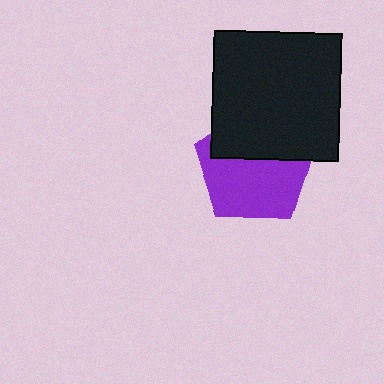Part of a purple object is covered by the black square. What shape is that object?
It is a pentagon.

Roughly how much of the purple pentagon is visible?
About half of it is visible (roughly 59%).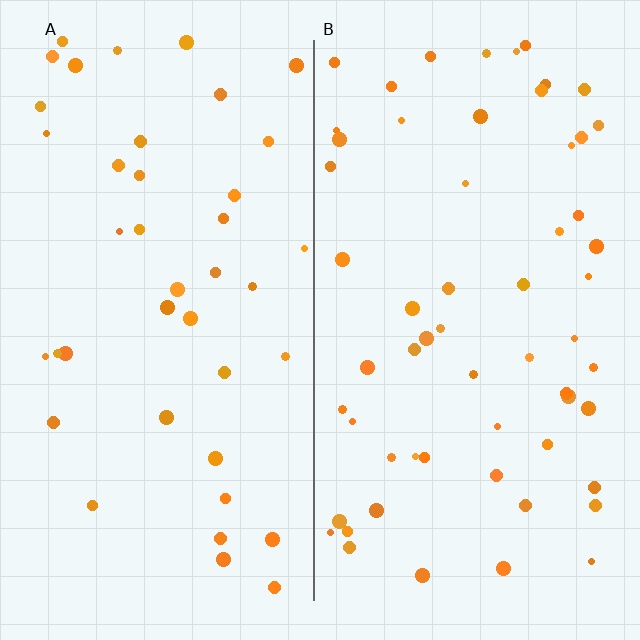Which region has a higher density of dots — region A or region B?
B (the right).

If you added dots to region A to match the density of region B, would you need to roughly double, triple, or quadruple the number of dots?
Approximately double.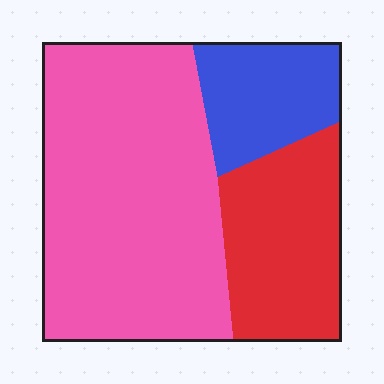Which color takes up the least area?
Blue, at roughly 15%.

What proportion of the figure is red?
Red covers about 25% of the figure.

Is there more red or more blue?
Red.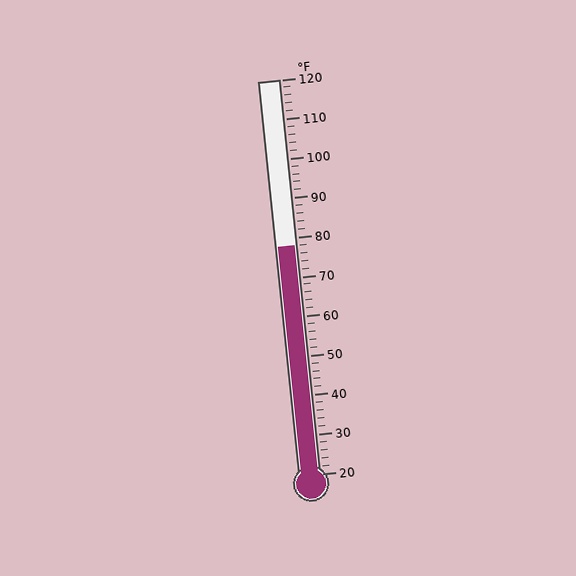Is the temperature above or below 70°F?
The temperature is above 70°F.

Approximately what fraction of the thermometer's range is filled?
The thermometer is filled to approximately 60% of its range.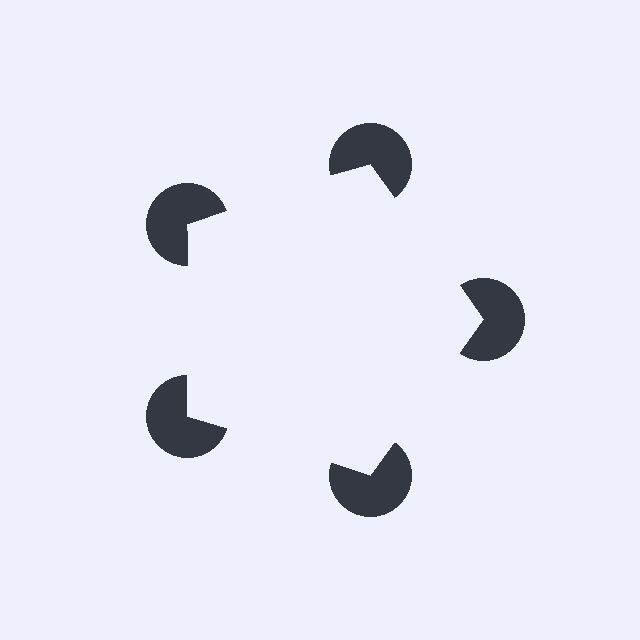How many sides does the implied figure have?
5 sides.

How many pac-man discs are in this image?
There are 5 — one at each vertex of the illusory pentagon.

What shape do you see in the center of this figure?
An illusory pentagon — its edges are inferred from the aligned wedge cuts in the pac-man discs, not physically drawn.